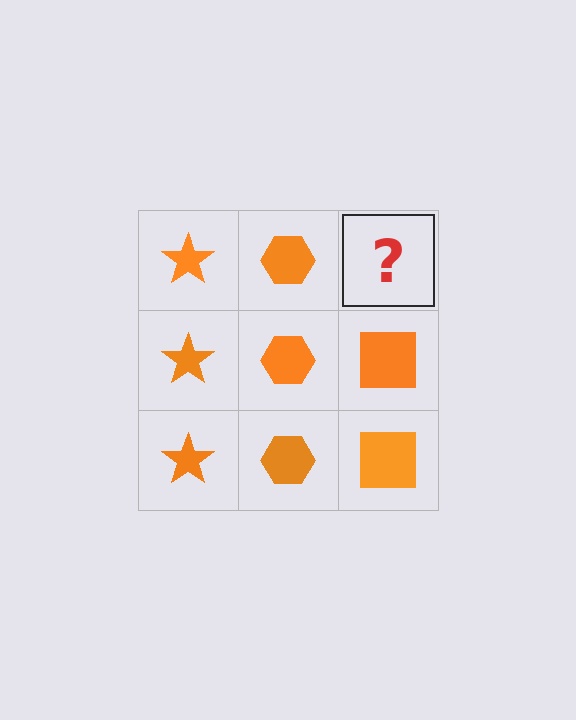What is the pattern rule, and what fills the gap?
The rule is that each column has a consistent shape. The gap should be filled with an orange square.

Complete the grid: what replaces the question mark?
The question mark should be replaced with an orange square.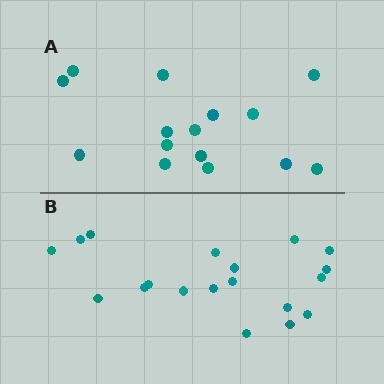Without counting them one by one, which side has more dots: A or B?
Region B (the bottom region) has more dots.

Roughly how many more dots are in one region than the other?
Region B has about 4 more dots than region A.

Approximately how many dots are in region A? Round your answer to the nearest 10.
About 20 dots. (The exact count is 15, which rounds to 20.)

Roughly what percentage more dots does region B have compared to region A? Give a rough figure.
About 25% more.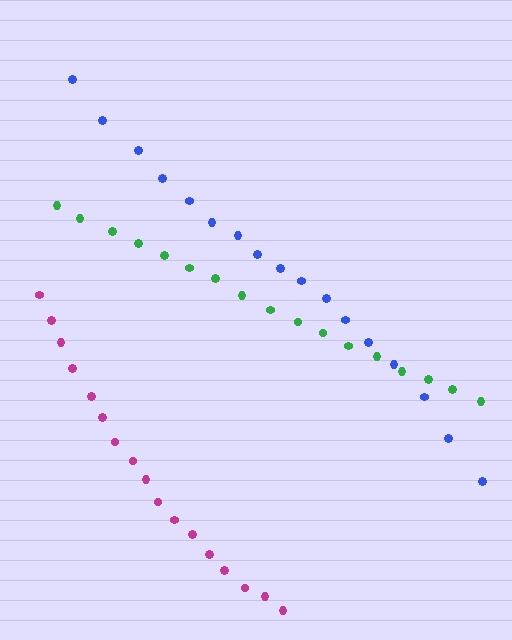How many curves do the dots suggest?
There are 3 distinct paths.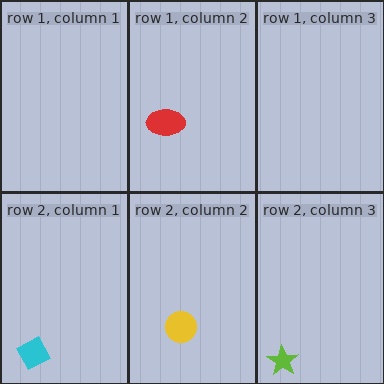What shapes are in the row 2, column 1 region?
The cyan diamond.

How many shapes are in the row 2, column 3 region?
1.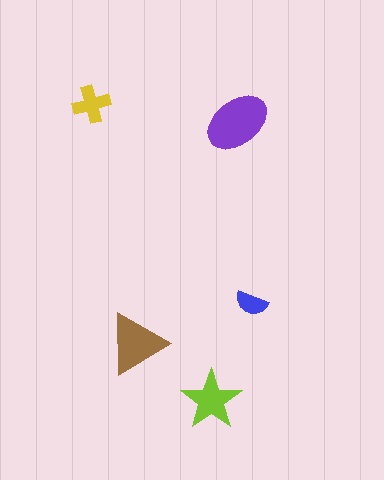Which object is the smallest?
The blue semicircle.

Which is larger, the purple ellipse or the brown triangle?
The purple ellipse.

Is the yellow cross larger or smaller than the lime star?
Smaller.